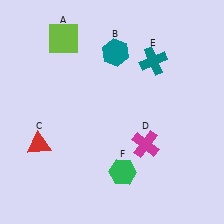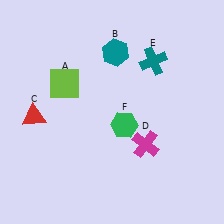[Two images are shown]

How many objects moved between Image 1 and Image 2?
3 objects moved between the two images.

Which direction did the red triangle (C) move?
The red triangle (C) moved up.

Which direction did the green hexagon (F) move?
The green hexagon (F) moved up.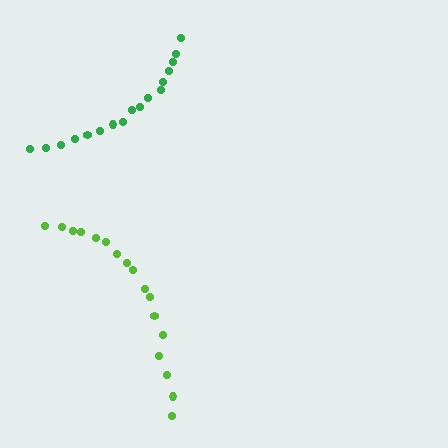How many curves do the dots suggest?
There are 2 distinct paths.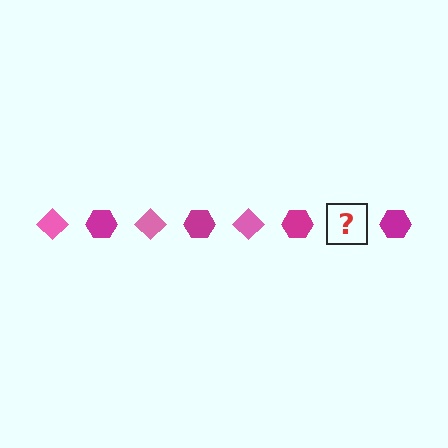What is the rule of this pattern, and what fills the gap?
The rule is that the pattern alternates between pink diamond and magenta hexagon. The gap should be filled with a pink diamond.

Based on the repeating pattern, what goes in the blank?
The blank should be a pink diamond.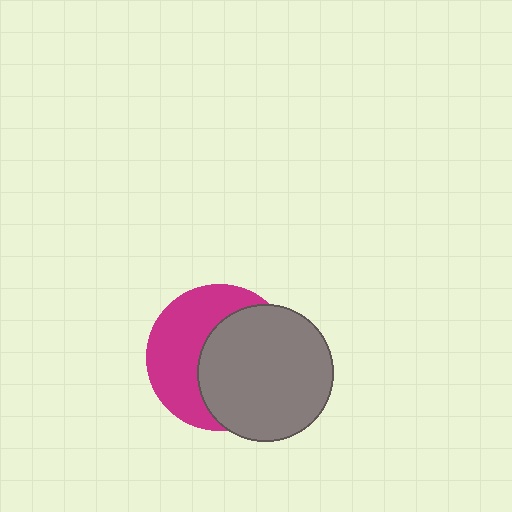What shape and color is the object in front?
The object in front is a gray circle.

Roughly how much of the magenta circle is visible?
About half of it is visible (roughly 46%).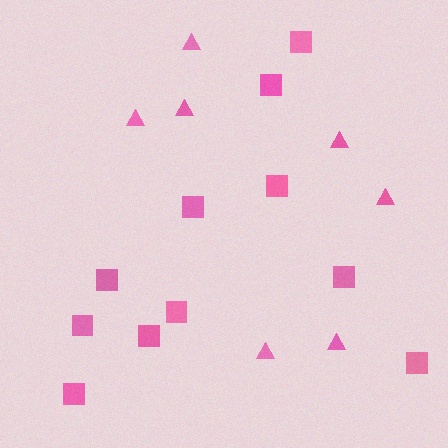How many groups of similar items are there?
There are 2 groups: one group of triangles (7) and one group of squares (11).